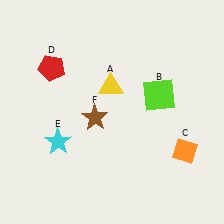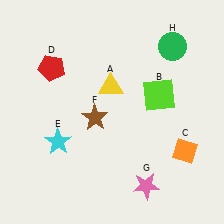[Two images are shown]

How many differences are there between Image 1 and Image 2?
There are 2 differences between the two images.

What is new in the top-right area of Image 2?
A green circle (H) was added in the top-right area of Image 2.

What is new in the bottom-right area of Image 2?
A pink star (G) was added in the bottom-right area of Image 2.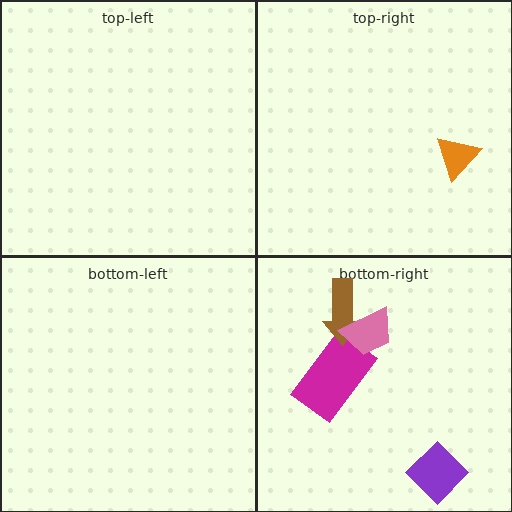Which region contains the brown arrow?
The bottom-right region.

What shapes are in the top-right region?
The orange triangle.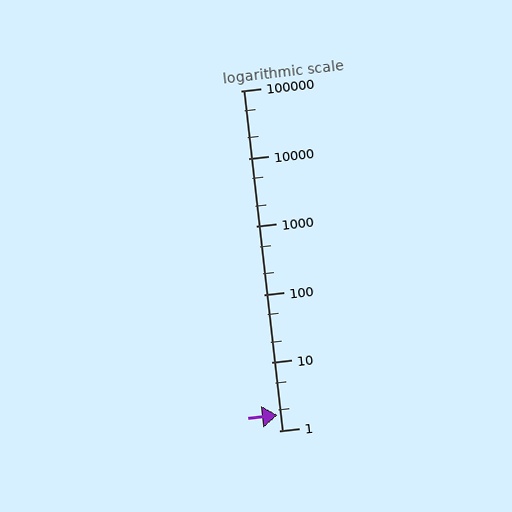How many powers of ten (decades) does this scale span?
The scale spans 5 decades, from 1 to 100000.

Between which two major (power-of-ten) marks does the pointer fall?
The pointer is between 1 and 10.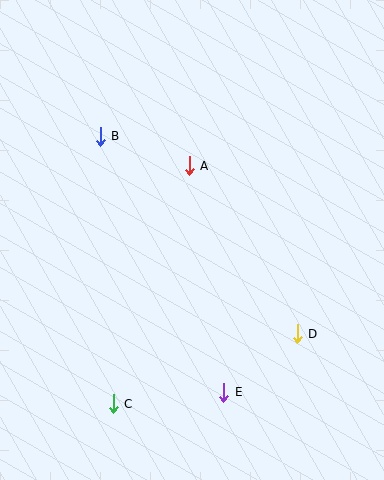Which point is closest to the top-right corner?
Point A is closest to the top-right corner.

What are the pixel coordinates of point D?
Point D is at (297, 334).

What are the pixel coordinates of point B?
Point B is at (100, 136).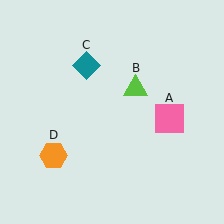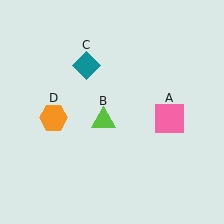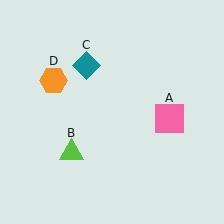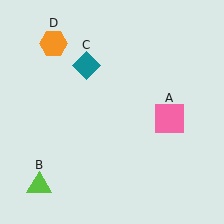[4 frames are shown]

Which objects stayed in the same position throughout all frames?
Pink square (object A) and teal diamond (object C) remained stationary.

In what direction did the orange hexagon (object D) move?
The orange hexagon (object D) moved up.